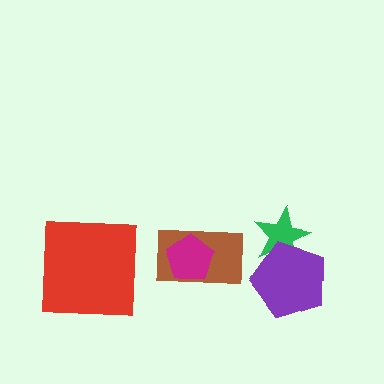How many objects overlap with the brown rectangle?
1 object overlaps with the brown rectangle.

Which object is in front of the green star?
The purple pentagon is in front of the green star.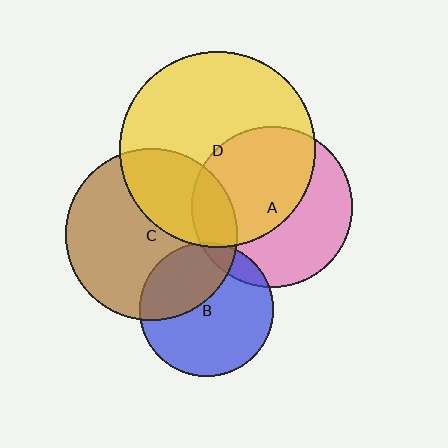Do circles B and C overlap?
Yes.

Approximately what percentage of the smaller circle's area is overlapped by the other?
Approximately 35%.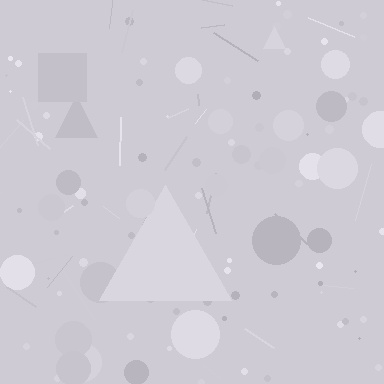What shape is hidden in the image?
A triangle is hidden in the image.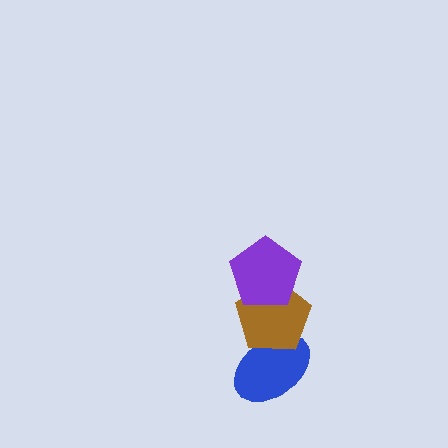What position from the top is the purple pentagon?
The purple pentagon is 1st from the top.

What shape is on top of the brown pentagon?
The purple pentagon is on top of the brown pentagon.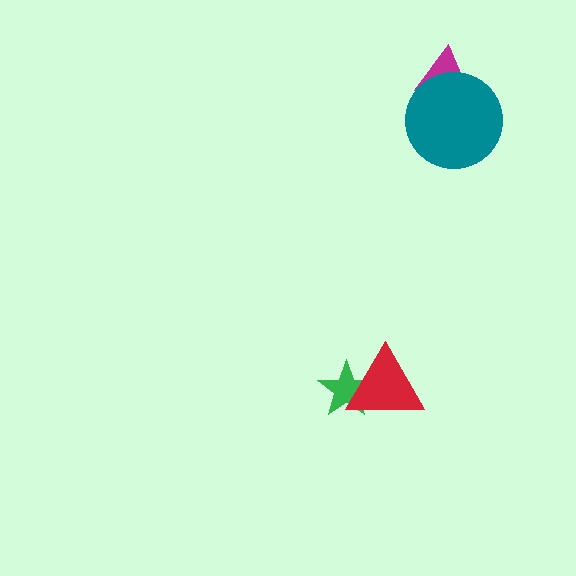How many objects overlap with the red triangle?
1 object overlaps with the red triangle.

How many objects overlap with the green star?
1 object overlaps with the green star.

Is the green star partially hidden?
Yes, it is partially covered by another shape.